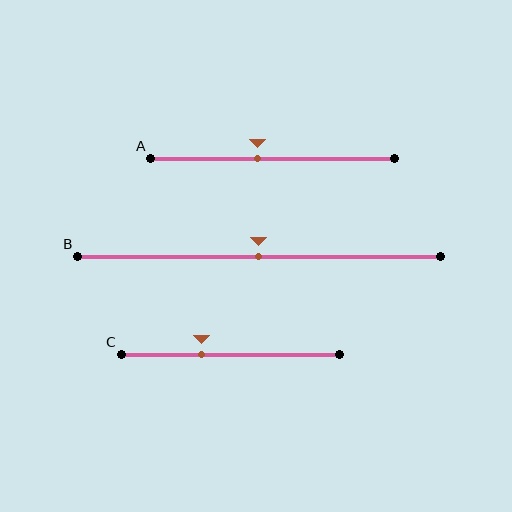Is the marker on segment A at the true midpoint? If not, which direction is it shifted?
No, the marker on segment A is shifted to the left by about 6% of the segment length.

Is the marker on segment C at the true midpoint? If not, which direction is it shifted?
No, the marker on segment C is shifted to the left by about 13% of the segment length.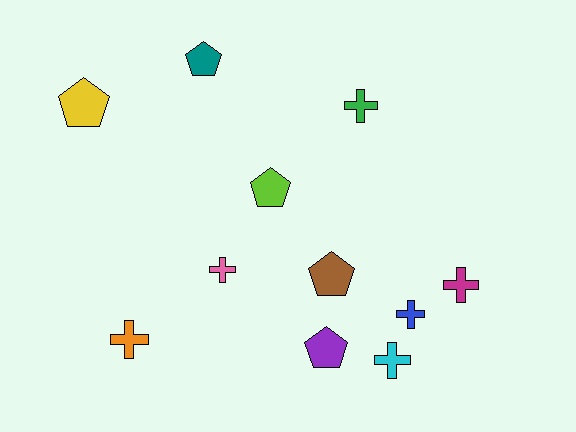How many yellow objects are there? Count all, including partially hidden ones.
There is 1 yellow object.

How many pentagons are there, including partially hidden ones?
There are 5 pentagons.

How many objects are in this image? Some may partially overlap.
There are 11 objects.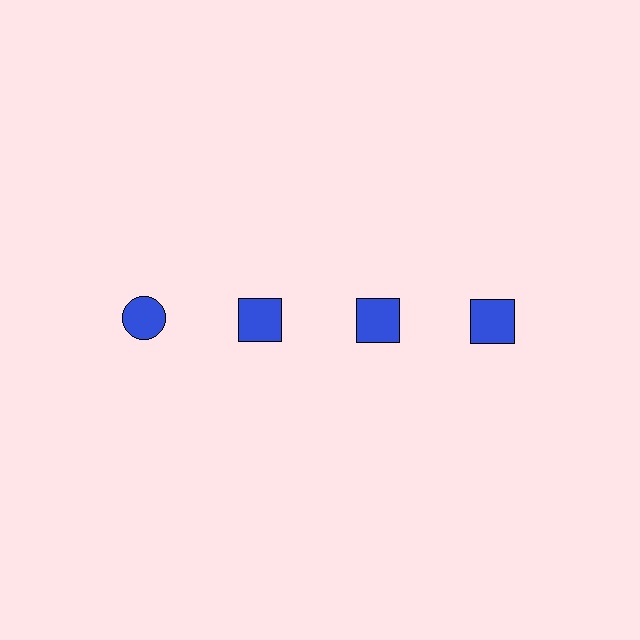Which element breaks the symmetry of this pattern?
The blue circle in the top row, leftmost column breaks the symmetry. All other shapes are blue squares.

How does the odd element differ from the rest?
It has a different shape: circle instead of square.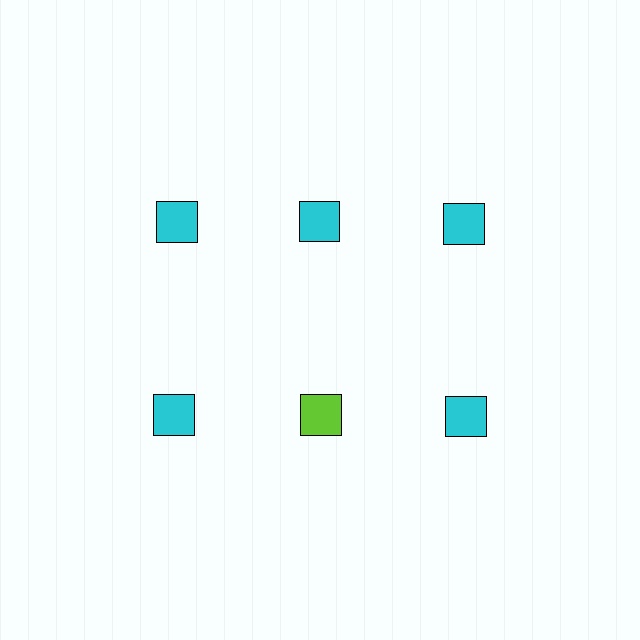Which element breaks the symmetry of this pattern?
The lime square in the second row, second from left column breaks the symmetry. All other shapes are cyan squares.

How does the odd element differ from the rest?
It has a different color: lime instead of cyan.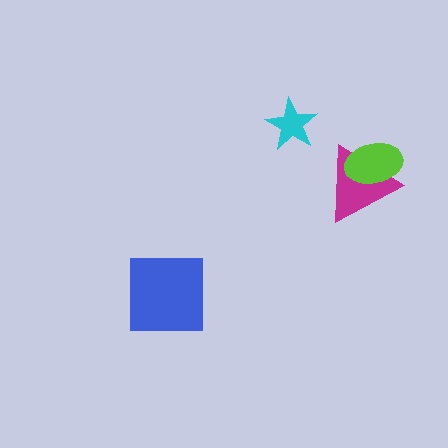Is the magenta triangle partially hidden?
Yes, it is partially covered by another shape.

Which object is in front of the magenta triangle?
The lime ellipse is in front of the magenta triangle.